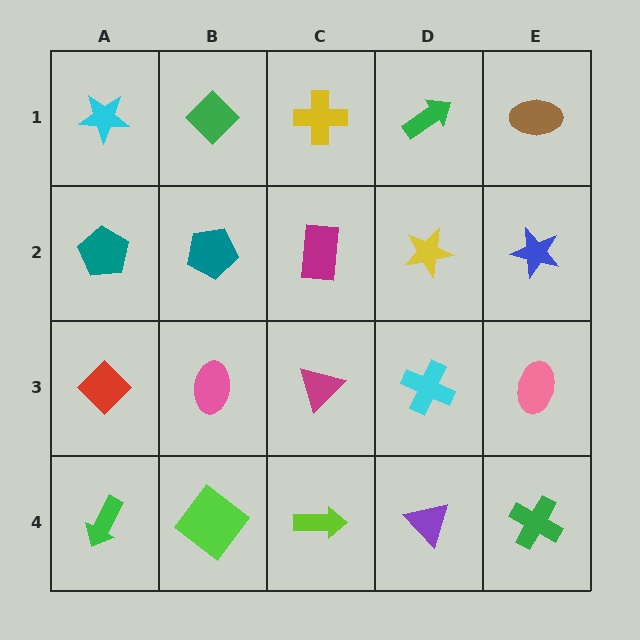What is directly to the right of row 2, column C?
A yellow star.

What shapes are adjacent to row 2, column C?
A yellow cross (row 1, column C), a magenta triangle (row 3, column C), a teal pentagon (row 2, column B), a yellow star (row 2, column D).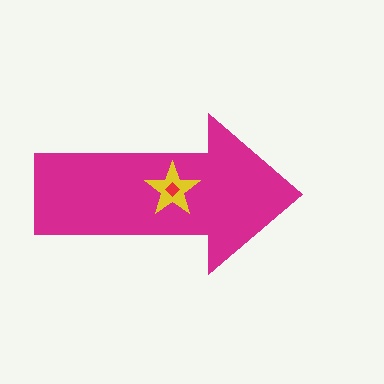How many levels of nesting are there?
3.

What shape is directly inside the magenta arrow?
The yellow star.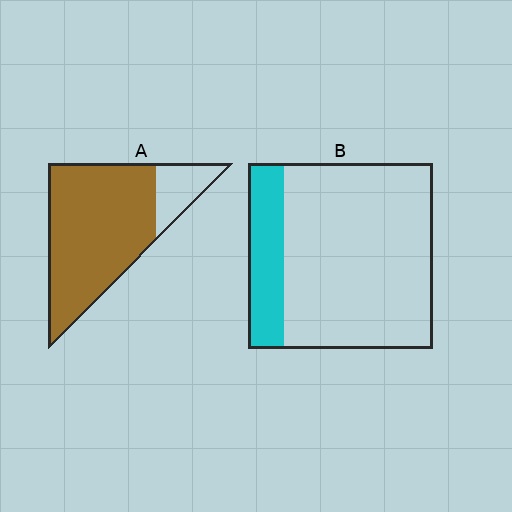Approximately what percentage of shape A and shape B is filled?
A is approximately 85% and B is approximately 20%.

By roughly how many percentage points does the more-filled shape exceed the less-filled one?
By roughly 65 percentage points (A over B).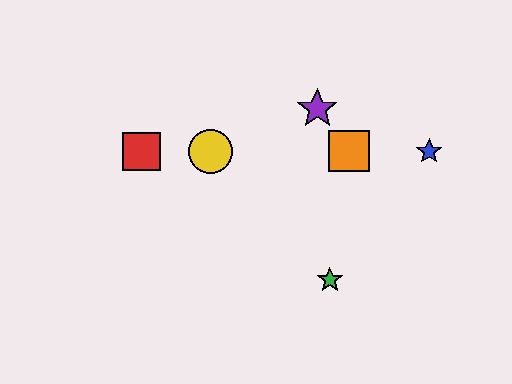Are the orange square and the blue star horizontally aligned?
Yes, both are at y≈151.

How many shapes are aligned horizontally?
4 shapes (the red square, the blue star, the yellow circle, the orange square) are aligned horizontally.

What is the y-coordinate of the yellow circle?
The yellow circle is at y≈151.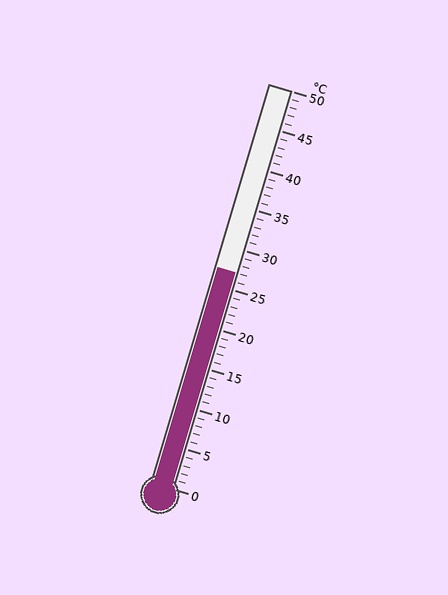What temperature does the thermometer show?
The thermometer shows approximately 27°C.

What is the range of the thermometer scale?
The thermometer scale ranges from 0°C to 50°C.